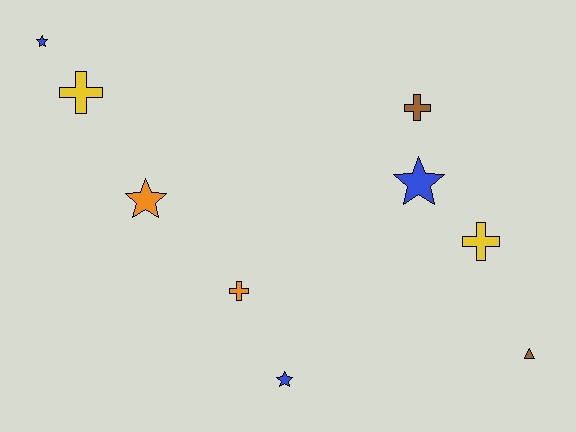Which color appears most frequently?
Blue, with 3 objects.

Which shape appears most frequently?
Cross, with 4 objects.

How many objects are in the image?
There are 9 objects.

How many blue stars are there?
There are 3 blue stars.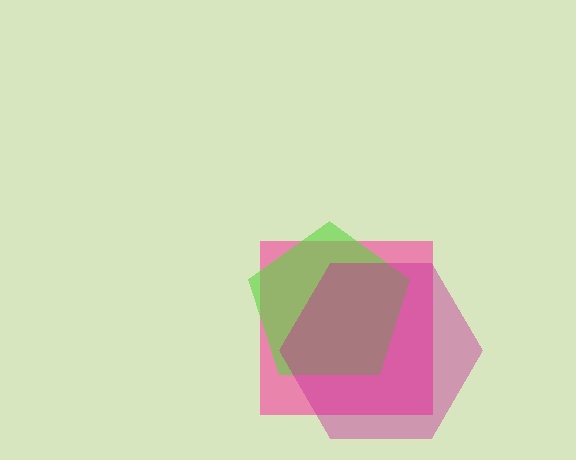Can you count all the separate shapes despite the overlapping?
Yes, there are 3 separate shapes.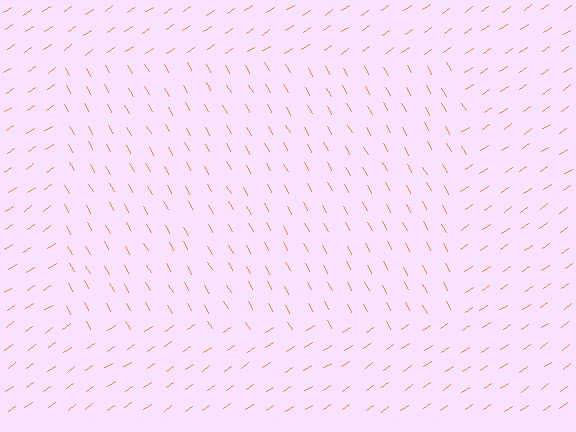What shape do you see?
I see a rectangle.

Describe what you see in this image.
The image is filled with small orange line segments. A rectangle region in the image has lines oriented differently from the surrounding lines, creating a visible texture boundary.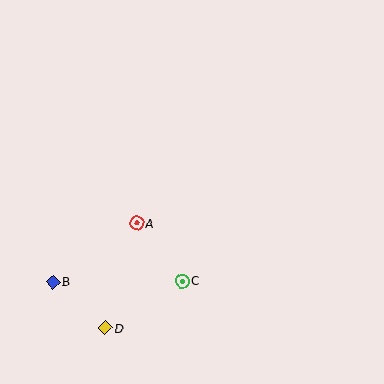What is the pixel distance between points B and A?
The distance between B and A is 102 pixels.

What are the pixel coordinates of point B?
Point B is at (53, 282).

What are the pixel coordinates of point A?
Point A is at (137, 223).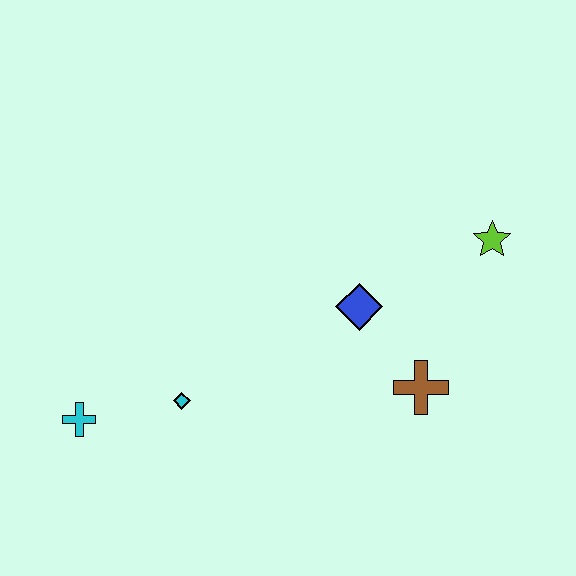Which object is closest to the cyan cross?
The cyan diamond is closest to the cyan cross.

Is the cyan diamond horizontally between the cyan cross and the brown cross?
Yes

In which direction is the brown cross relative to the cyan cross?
The brown cross is to the right of the cyan cross.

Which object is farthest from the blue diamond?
The cyan cross is farthest from the blue diamond.